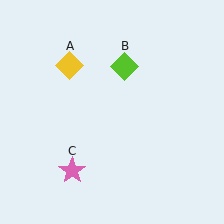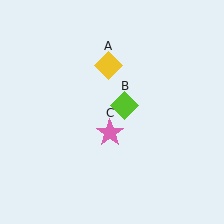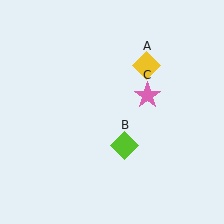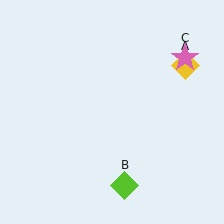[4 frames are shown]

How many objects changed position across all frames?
3 objects changed position: yellow diamond (object A), lime diamond (object B), pink star (object C).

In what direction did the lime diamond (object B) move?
The lime diamond (object B) moved down.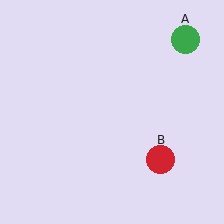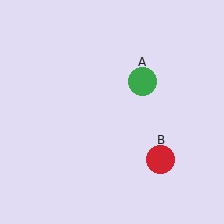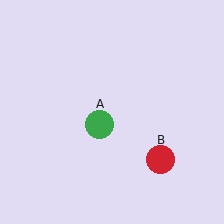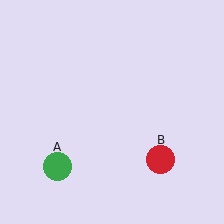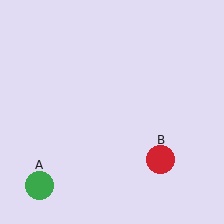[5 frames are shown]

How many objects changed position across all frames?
1 object changed position: green circle (object A).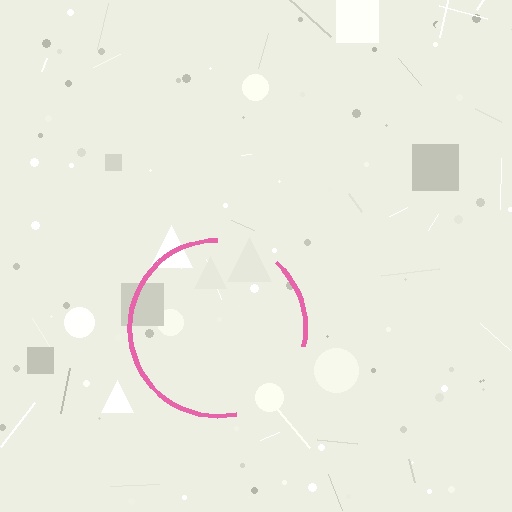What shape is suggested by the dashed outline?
The dashed outline suggests a circle.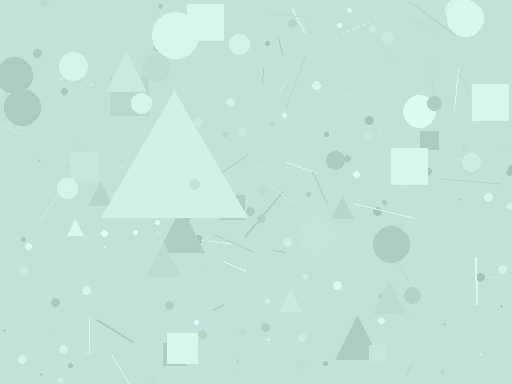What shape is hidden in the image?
A triangle is hidden in the image.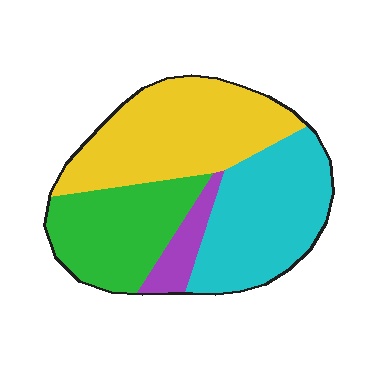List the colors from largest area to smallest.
From largest to smallest: yellow, cyan, green, purple.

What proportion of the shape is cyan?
Cyan takes up about one third (1/3) of the shape.